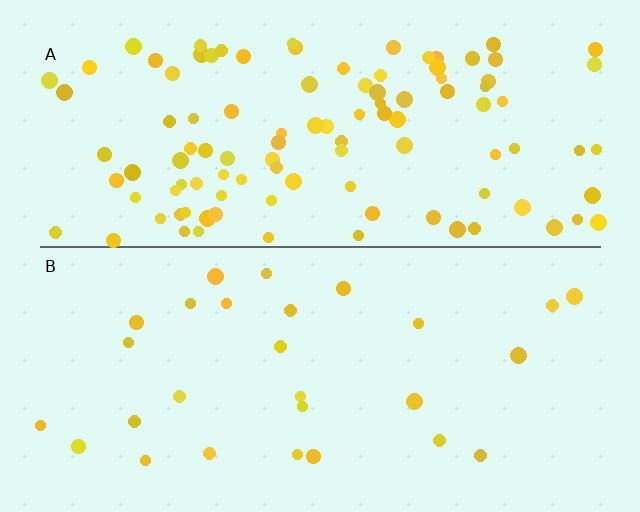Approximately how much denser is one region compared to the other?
Approximately 3.9× — region A over region B.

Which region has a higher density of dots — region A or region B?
A (the top).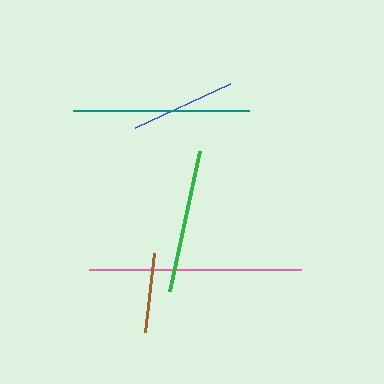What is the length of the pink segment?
The pink segment is approximately 212 pixels long.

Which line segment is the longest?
The pink line is the longest at approximately 212 pixels.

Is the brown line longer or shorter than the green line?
The green line is longer than the brown line.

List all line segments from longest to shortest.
From longest to shortest: pink, teal, green, blue, brown.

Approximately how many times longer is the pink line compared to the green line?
The pink line is approximately 1.5 times the length of the green line.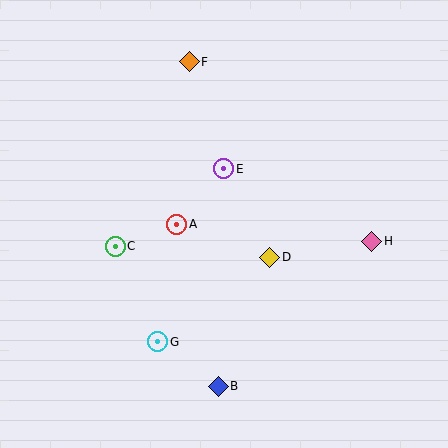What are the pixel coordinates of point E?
Point E is at (224, 169).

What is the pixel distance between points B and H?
The distance between B and H is 211 pixels.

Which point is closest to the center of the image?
Point A at (177, 224) is closest to the center.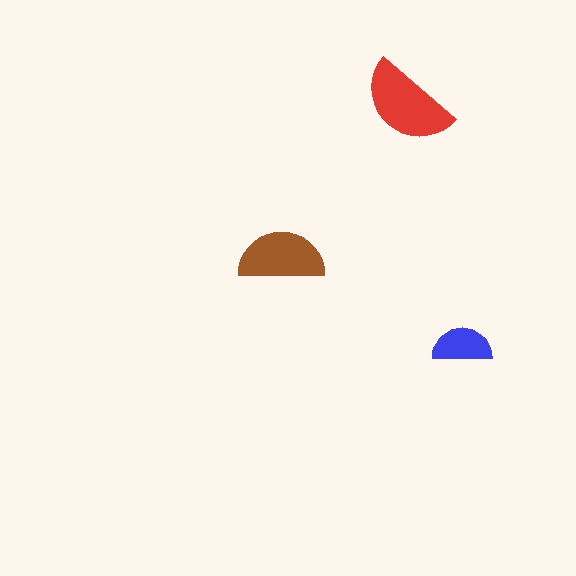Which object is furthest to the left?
The brown semicircle is leftmost.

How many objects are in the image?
There are 3 objects in the image.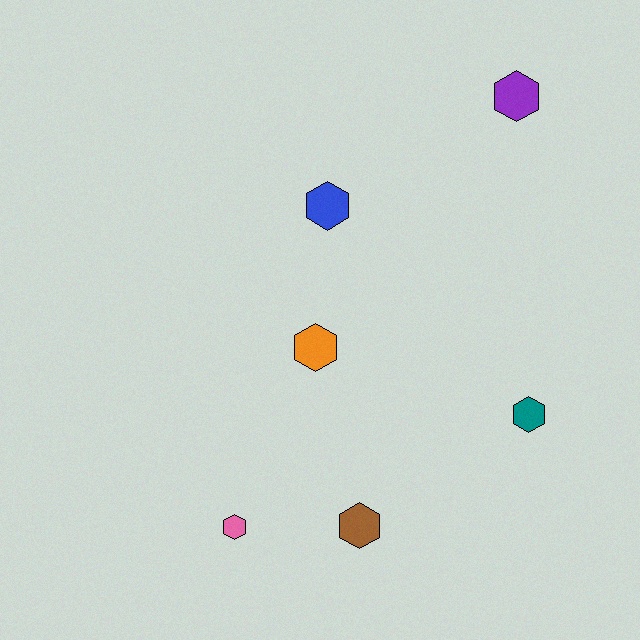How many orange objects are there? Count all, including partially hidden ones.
There is 1 orange object.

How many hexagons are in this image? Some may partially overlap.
There are 6 hexagons.